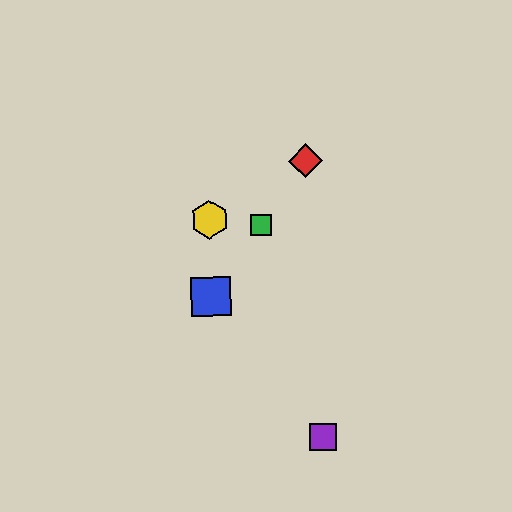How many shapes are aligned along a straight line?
3 shapes (the red diamond, the blue square, the green square) are aligned along a straight line.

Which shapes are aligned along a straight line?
The red diamond, the blue square, the green square are aligned along a straight line.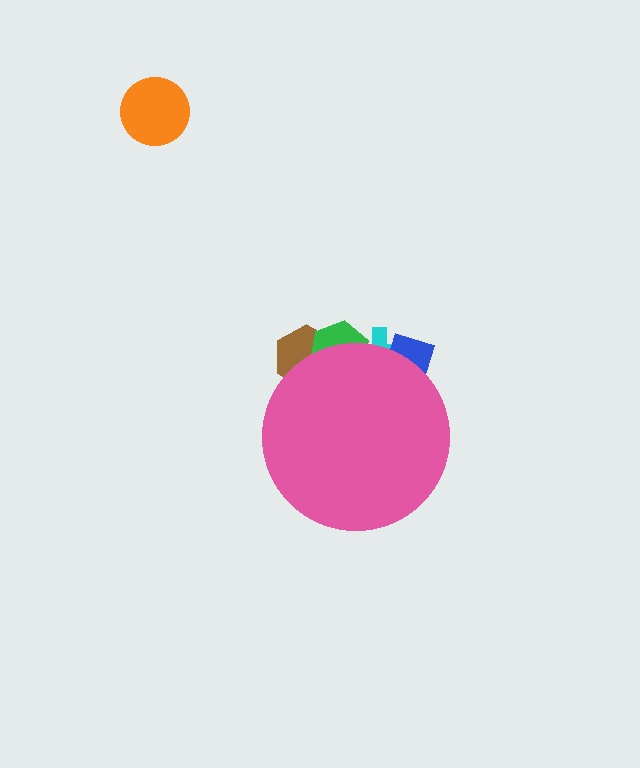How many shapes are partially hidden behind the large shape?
4 shapes are partially hidden.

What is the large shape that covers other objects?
A pink circle.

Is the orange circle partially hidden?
No, the orange circle is fully visible.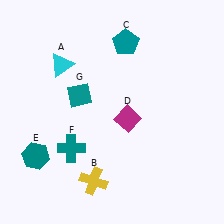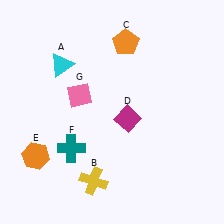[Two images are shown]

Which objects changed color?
C changed from teal to orange. E changed from teal to orange. G changed from teal to pink.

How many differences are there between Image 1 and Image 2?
There are 3 differences between the two images.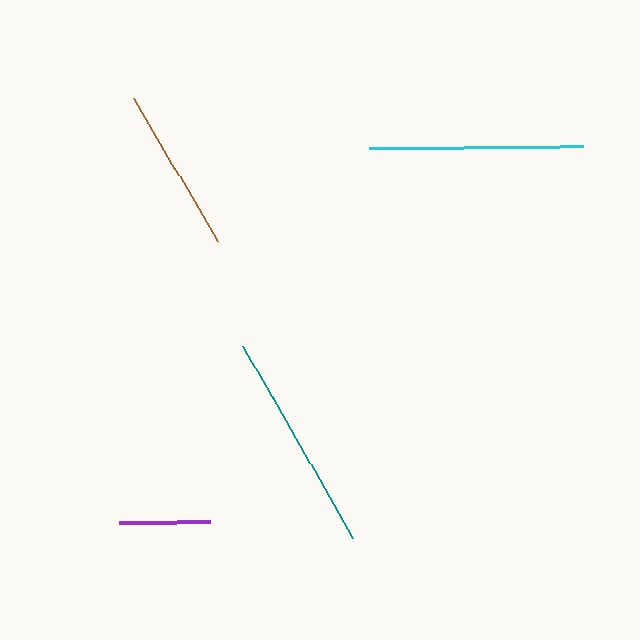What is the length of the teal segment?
The teal segment is approximately 221 pixels long.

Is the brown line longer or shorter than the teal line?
The teal line is longer than the brown line.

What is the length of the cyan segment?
The cyan segment is approximately 214 pixels long.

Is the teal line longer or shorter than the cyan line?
The teal line is longer than the cyan line.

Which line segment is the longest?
The teal line is the longest at approximately 221 pixels.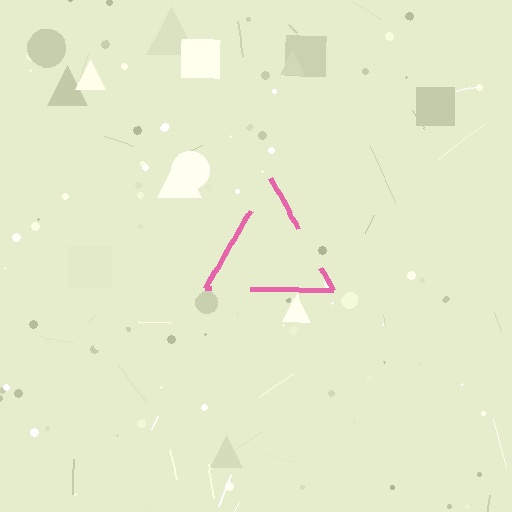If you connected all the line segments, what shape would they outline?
They would outline a triangle.